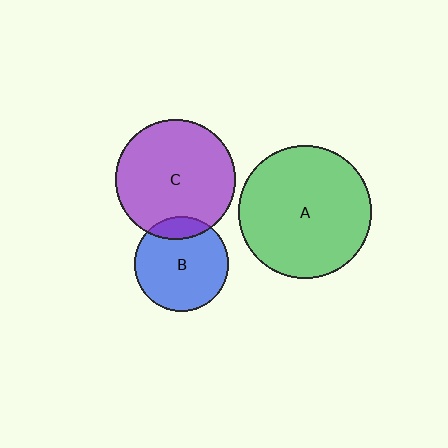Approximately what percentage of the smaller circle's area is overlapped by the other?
Approximately 15%.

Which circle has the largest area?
Circle A (green).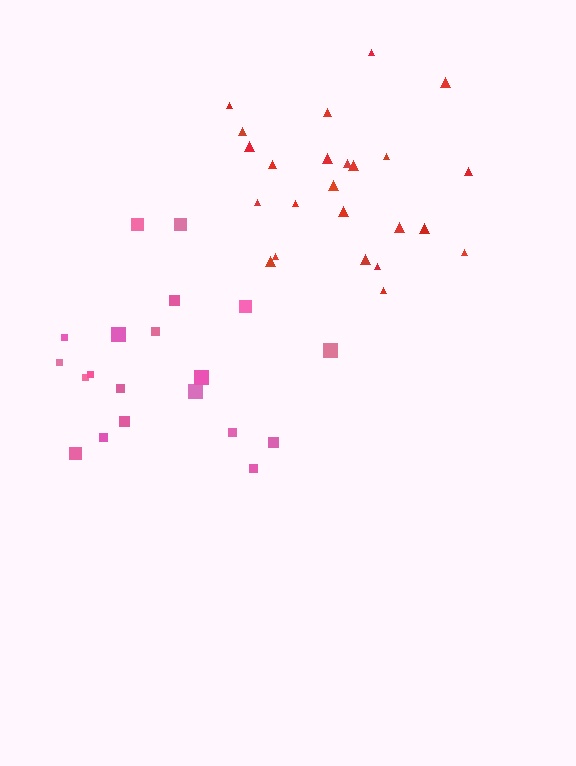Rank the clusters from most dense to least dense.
pink, red.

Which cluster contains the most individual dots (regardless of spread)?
Red (24).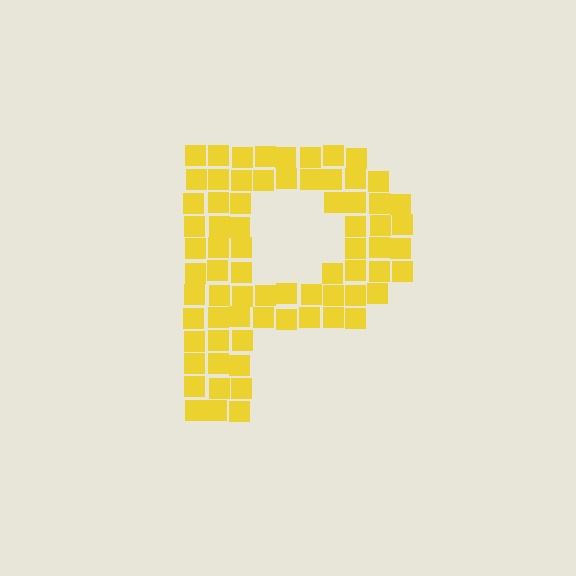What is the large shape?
The large shape is the letter P.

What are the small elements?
The small elements are squares.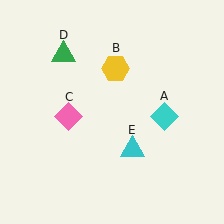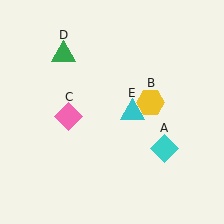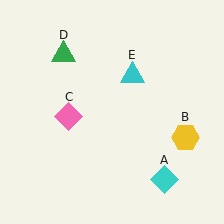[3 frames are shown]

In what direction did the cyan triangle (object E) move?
The cyan triangle (object E) moved up.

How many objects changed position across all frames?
3 objects changed position: cyan diamond (object A), yellow hexagon (object B), cyan triangle (object E).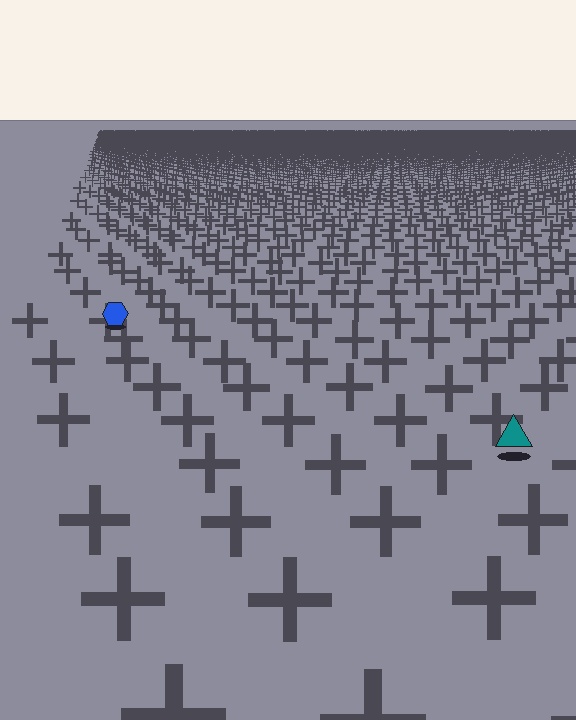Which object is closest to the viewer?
The teal triangle is closest. The texture marks near it are larger and more spread out.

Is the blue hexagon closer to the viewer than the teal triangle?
No. The teal triangle is closer — you can tell from the texture gradient: the ground texture is coarser near it.